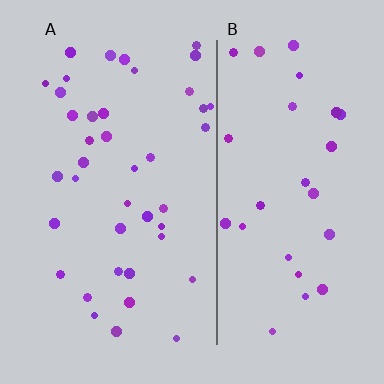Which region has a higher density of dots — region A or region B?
A (the left).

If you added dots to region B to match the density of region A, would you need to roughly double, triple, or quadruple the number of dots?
Approximately double.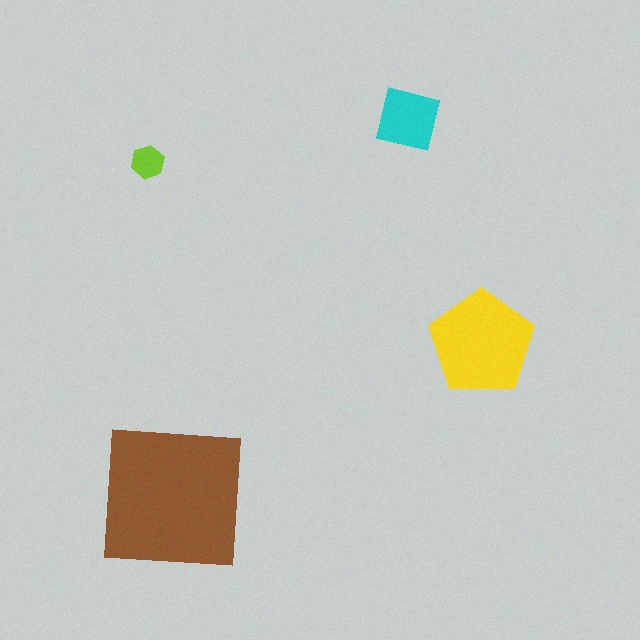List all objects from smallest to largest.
The lime hexagon, the cyan square, the yellow pentagon, the brown square.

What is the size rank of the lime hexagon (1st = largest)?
4th.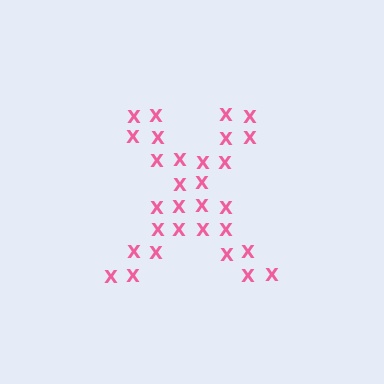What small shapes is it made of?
It is made of small letter X's.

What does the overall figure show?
The overall figure shows the letter X.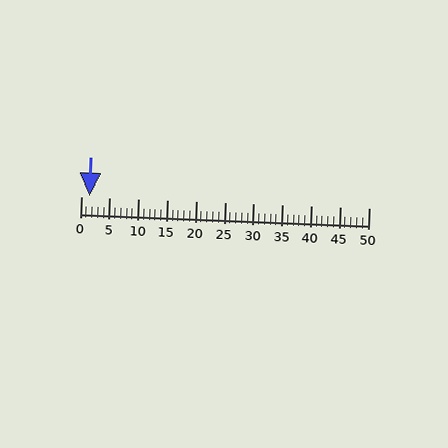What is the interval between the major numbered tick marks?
The major tick marks are spaced 5 units apart.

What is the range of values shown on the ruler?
The ruler shows values from 0 to 50.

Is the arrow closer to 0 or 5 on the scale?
The arrow is closer to 0.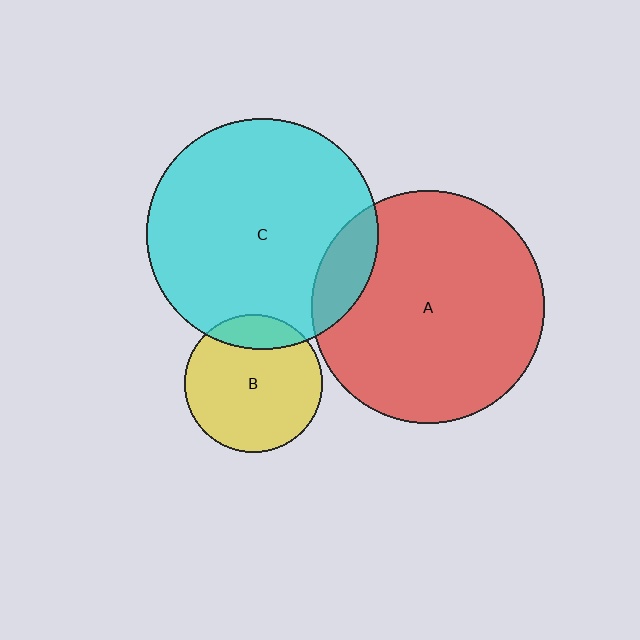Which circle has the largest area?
Circle A (red).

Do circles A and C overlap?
Yes.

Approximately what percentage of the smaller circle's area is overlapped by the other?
Approximately 10%.